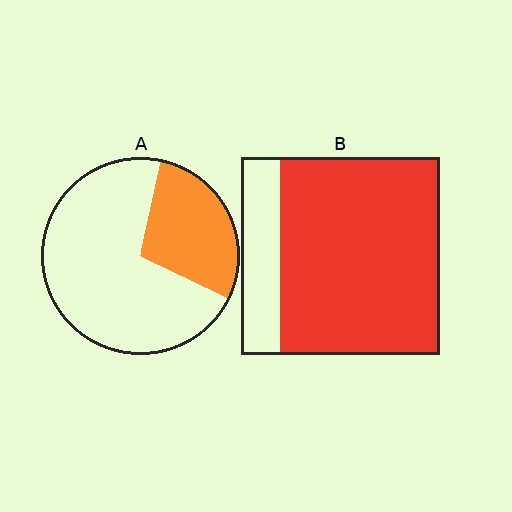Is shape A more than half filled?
No.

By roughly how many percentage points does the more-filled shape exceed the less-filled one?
By roughly 50 percentage points (B over A).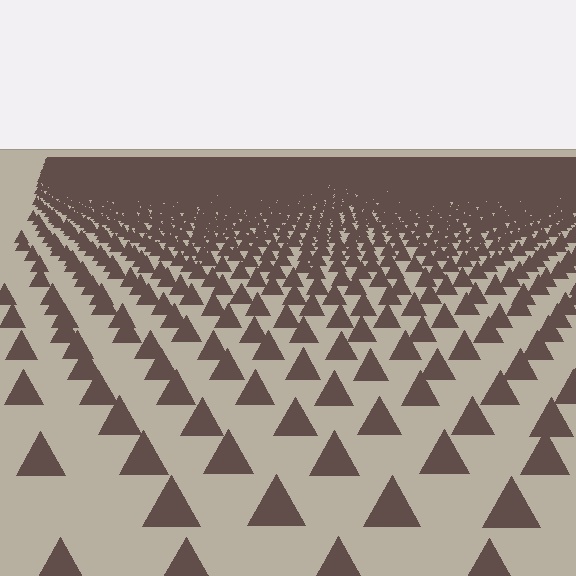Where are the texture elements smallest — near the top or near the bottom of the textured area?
Near the top.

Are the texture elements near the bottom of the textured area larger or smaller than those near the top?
Larger. Near the bottom, elements are closer to the viewer and appear at a bigger on-screen size.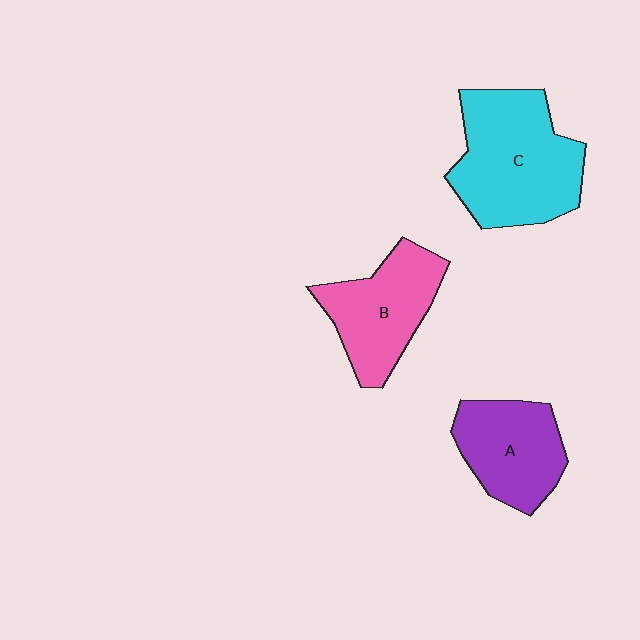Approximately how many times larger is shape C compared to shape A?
Approximately 1.5 times.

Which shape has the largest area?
Shape C (cyan).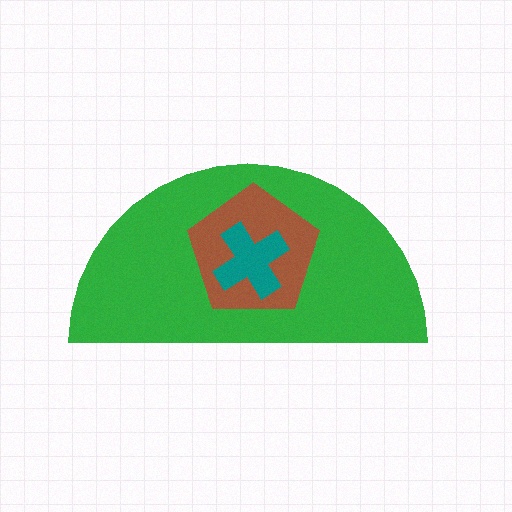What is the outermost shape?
The green semicircle.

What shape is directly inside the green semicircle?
The brown pentagon.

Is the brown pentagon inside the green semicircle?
Yes.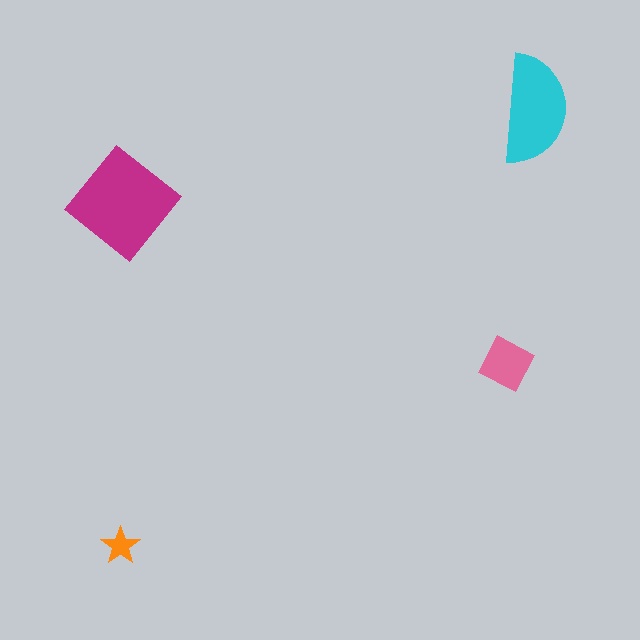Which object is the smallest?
The orange star.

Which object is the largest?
The magenta diamond.